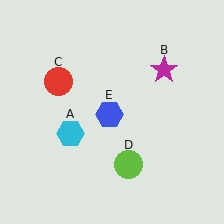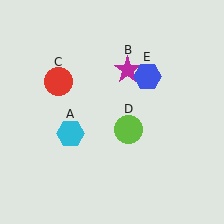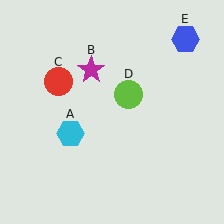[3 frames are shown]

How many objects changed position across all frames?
3 objects changed position: magenta star (object B), lime circle (object D), blue hexagon (object E).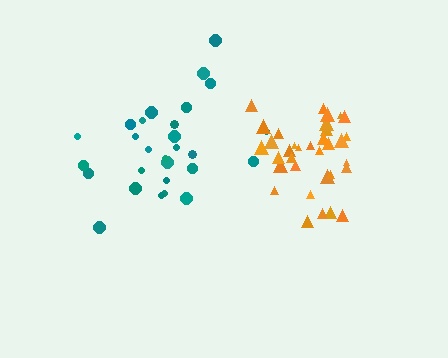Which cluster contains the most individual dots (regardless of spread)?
Orange (35).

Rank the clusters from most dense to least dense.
orange, teal.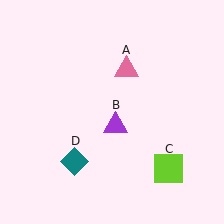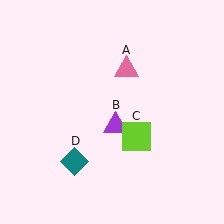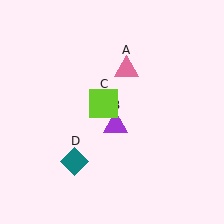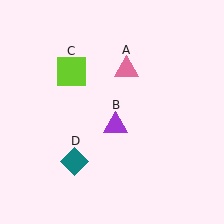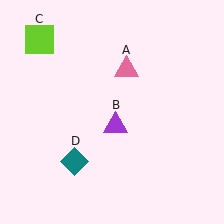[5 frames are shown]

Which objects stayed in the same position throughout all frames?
Pink triangle (object A) and purple triangle (object B) and teal diamond (object D) remained stationary.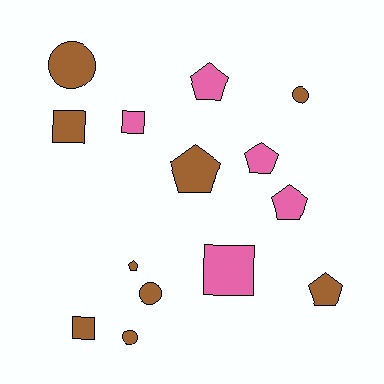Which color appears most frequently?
Brown, with 9 objects.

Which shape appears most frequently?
Pentagon, with 6 objects.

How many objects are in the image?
There are 14 objects.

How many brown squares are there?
There are 2 brown squares.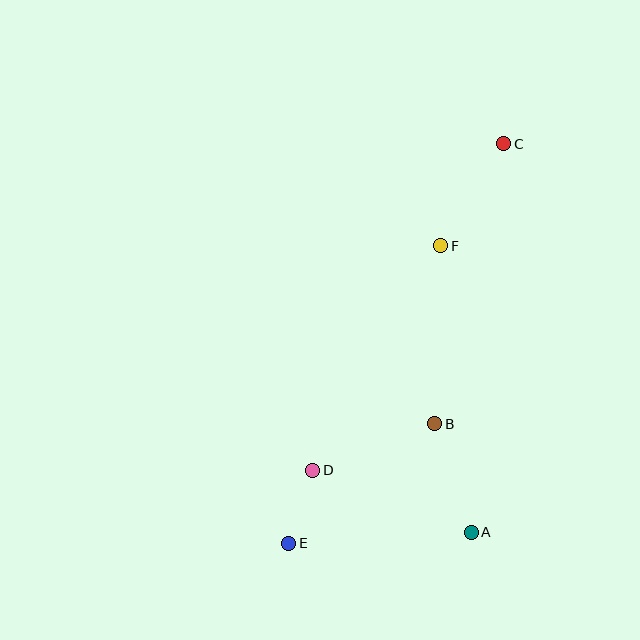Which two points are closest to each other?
Points D and E are closest to each other.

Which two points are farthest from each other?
Points C and E are farthest from each other.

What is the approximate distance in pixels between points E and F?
The distance between E and F is approximately 335 pixels.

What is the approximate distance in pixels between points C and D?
The distance between C and D is approximately 378 pixels.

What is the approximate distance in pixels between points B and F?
The distance between B and F is approximately 179 pixels.